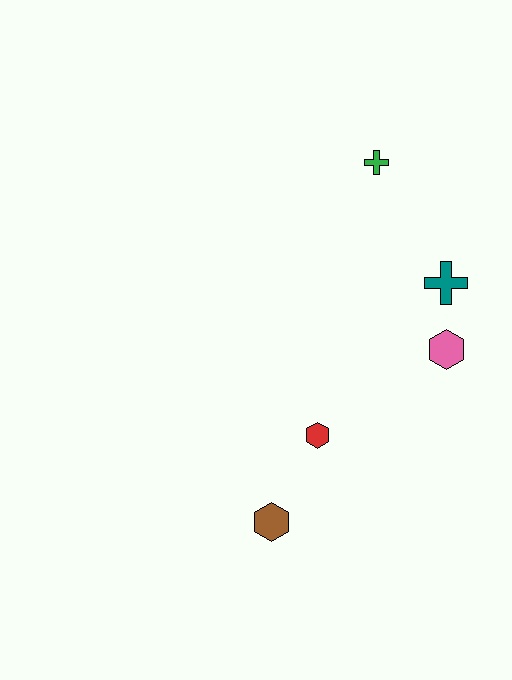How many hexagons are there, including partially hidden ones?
There are 3 hexagons.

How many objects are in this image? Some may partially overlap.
There are 5 objects.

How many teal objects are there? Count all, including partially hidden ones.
There is 1 teal object.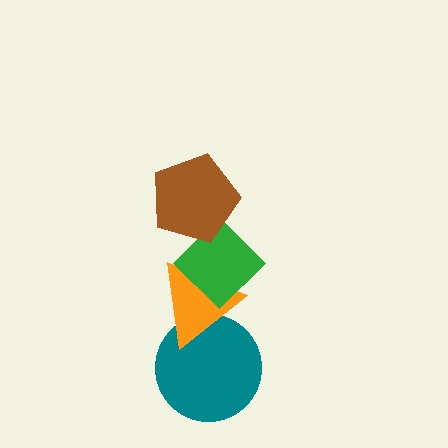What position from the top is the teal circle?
The teal circle is 4th from the top.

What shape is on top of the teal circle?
The orange triangle is on top of the teal circle.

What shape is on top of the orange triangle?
The green diamond is on top of the orange triangle.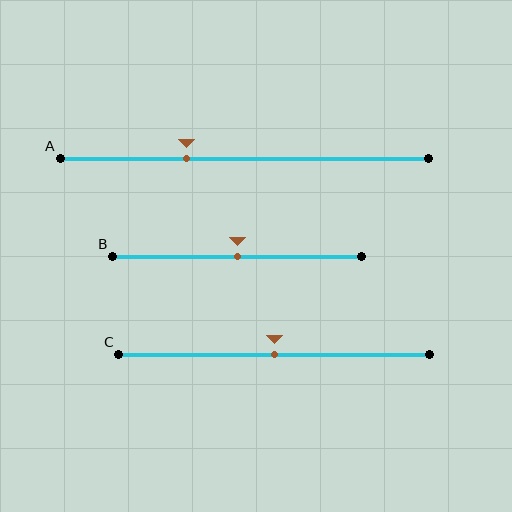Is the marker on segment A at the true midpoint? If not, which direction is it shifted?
No, the marker on segment A is shifted to the left by about 16% of the segment length.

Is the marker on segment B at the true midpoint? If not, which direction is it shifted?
Yes, the marker on segment B is at the true midpoint.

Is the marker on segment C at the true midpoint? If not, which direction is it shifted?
Yes, the marker on segment C is at the true midpoint.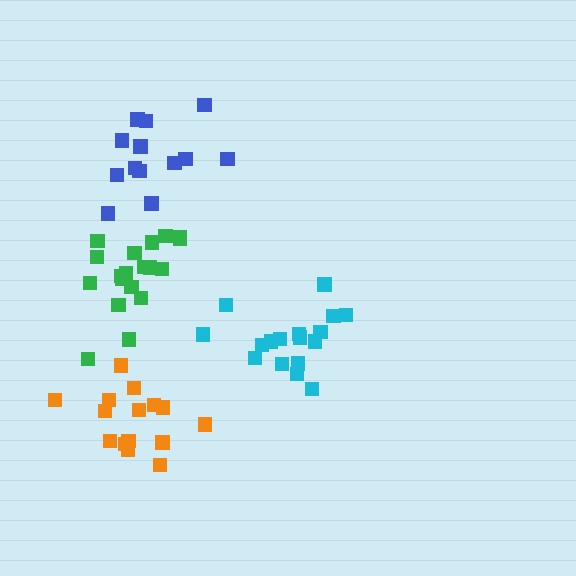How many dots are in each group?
Group 1: 15 dots, Group 2: 19 dots, Group 3: 17 dots, Group 4: 13 dots (64 total).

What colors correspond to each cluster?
The clusters are colored: orange, green, cyan, blue.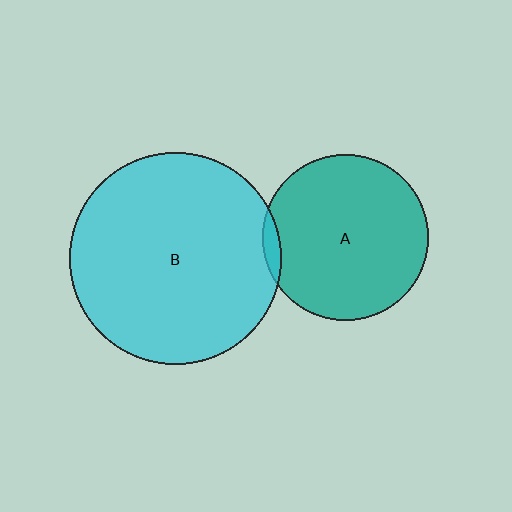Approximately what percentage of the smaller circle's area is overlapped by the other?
Approximately 5%.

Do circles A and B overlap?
Yes.